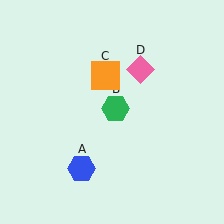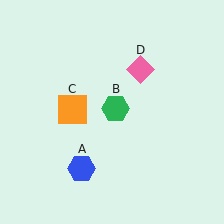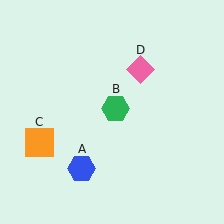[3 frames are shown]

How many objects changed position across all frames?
1 object changed position: orange square (object C).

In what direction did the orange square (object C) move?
The orange square (object C) moved down and to the left.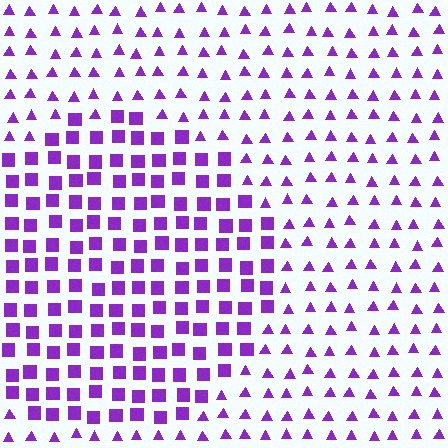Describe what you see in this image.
The image is filled with small purple elements arranged in a uniform grid. A circle-shaped region contains squares, while the surrounding area contains triangles. The boundary is defined purely by the change in element shape.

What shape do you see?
I see a circle.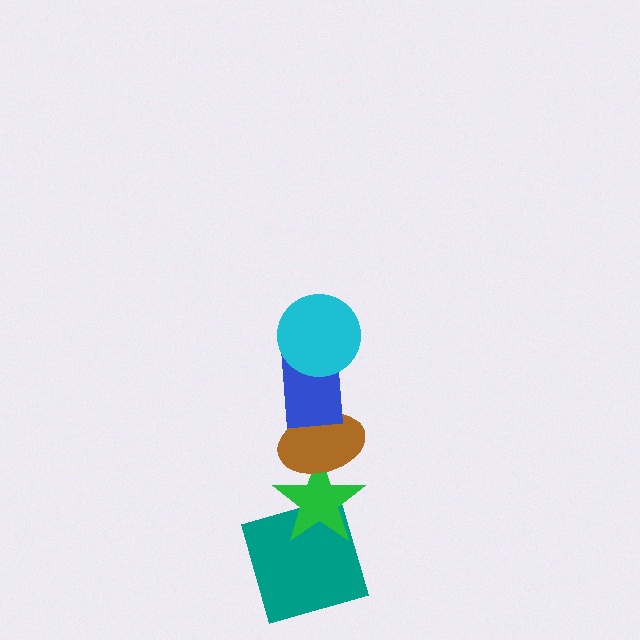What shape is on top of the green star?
The brown ellipse is on top of the green star.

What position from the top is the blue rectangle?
The blue rectangle is 2nd from the top.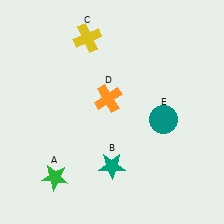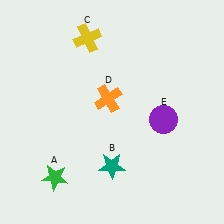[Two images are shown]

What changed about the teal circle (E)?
In Image 1, E is teal. In Image 2, it changed to purple.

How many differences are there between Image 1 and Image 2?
There is 1 difference between the two images.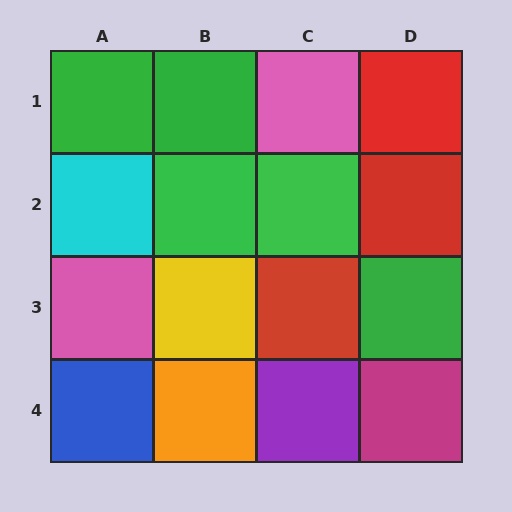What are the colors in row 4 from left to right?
Blue, orange, purple, magenta.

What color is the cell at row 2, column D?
Red.